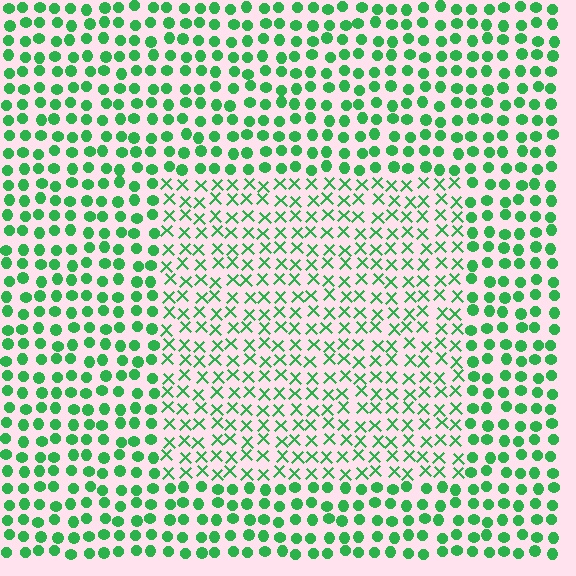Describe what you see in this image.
The image is filled with small green elements arranged in a uniform grid. A rectangle-shaped region contains X marks, while the surrounding area contains circles. The boundary is defined purely by the change in element shape.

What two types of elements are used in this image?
The image uses X marks inside the rectangle region and circles outside it.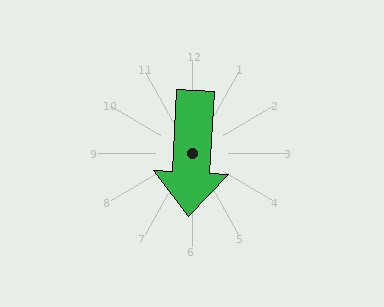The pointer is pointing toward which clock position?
Roughly 6 o'clock.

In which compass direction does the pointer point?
South.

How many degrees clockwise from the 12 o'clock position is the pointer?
Approximately 183 degrees.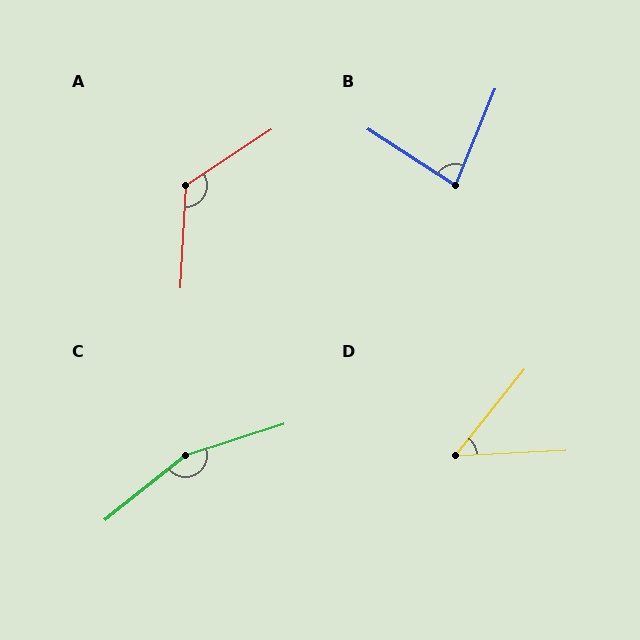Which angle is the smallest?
D, at approximately 49 degrees.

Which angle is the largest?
C, at approximately 159 degrees.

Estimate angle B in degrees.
Approximately 79 degrees.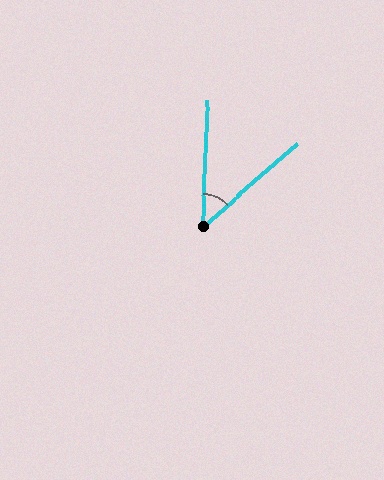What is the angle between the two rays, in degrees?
Approximately 46 degrees.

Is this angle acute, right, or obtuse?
It is acute.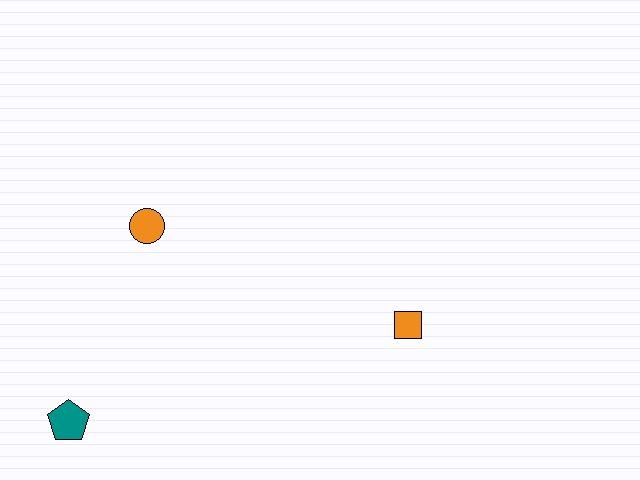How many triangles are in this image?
There are no triangles.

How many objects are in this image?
There are 3 objects.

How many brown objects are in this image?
There are no brown objects.